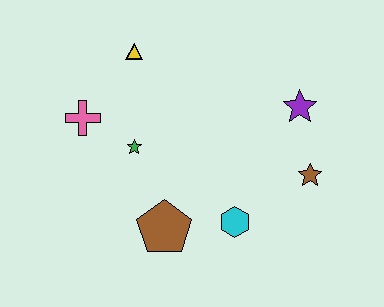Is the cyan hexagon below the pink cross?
Yes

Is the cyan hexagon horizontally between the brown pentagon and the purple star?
Yes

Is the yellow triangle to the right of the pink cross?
Yes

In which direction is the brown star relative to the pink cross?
The brown star is to the right of the pink cross.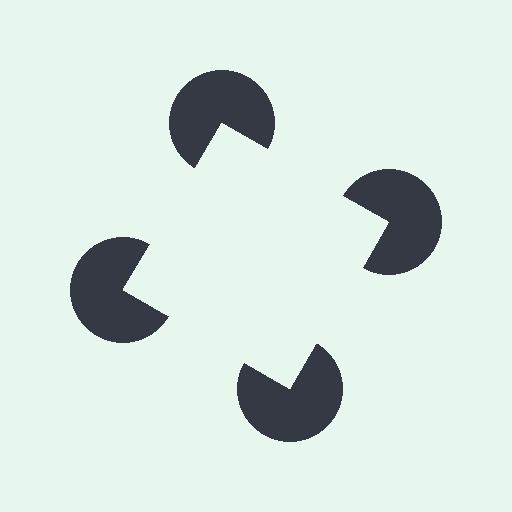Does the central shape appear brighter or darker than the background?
It typically appears slightly brighter than the background, even though no actual brightness change is drawn.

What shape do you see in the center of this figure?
An illusory square — its edges are inferred from the aligned wedge cuts in the pac-man discs, not physically drawn.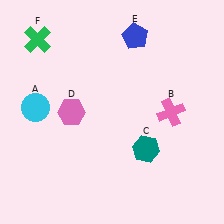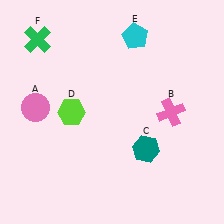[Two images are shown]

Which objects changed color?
A changed from cyan to pink. D changed from pink to lime. E changed from blue to cyan.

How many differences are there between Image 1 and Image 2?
There are 3 differences between the two images.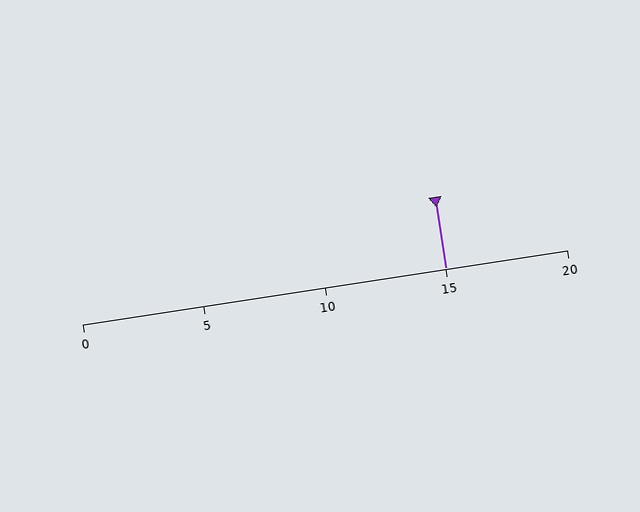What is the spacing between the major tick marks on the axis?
The major ticks are spaced 5 apart.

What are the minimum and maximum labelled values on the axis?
The axis runs from 0 to 20.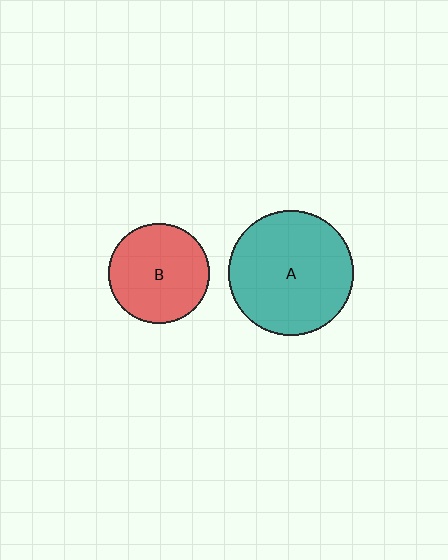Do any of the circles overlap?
No, none of the circles overlap.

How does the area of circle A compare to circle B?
Approximately 1.5 times.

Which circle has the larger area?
Circle A (teal).